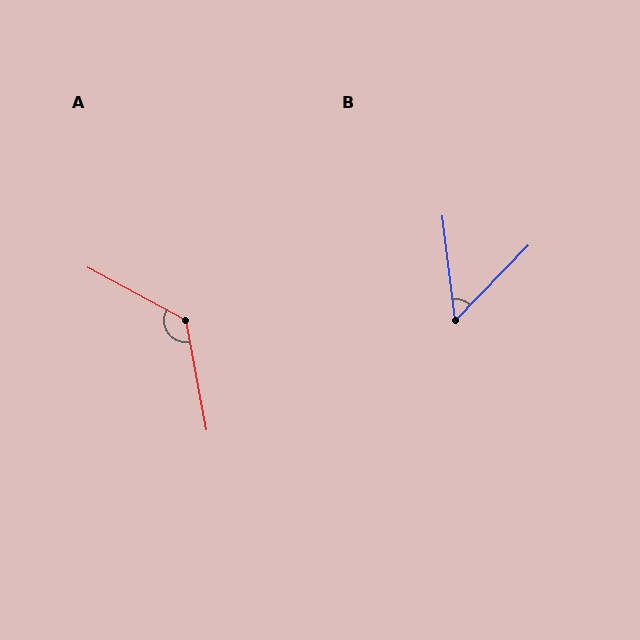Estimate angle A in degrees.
Approximately 129 degrees.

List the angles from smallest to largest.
B (51°), A (129°).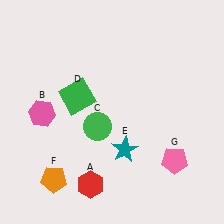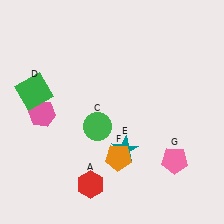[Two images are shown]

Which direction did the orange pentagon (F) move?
The orange pentagon (F) moved right.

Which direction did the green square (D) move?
The green square (D) moved left.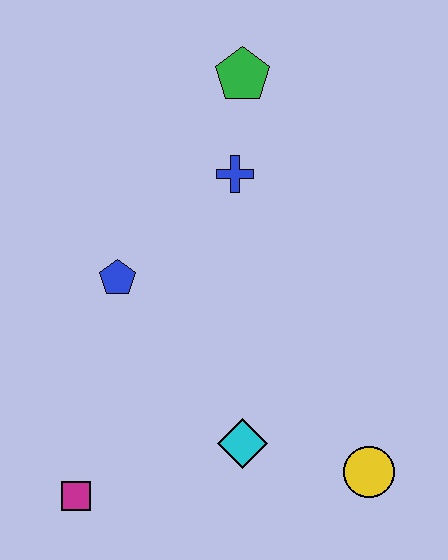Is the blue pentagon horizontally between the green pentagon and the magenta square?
Yes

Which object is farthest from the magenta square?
The green pentagon is farthest from the magenta square.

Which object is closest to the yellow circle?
The cyan diamond is closest to the yellow circle.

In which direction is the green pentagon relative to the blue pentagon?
The green pentagon is above the blue pentagon.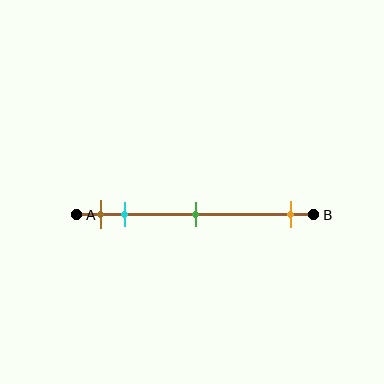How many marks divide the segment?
There are 4 marks dividing the segment.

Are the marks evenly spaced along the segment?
No, the marks are not evenly spaced.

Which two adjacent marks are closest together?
The brown and cyan marks are the closest adjacent pair.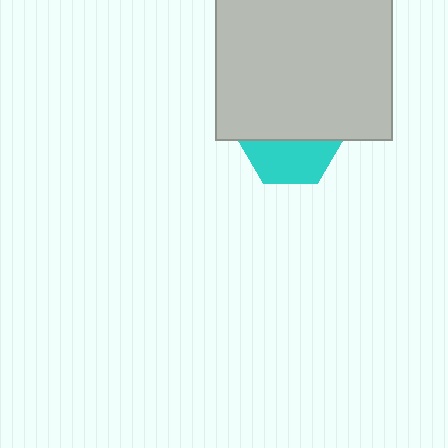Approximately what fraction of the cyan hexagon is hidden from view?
Roughly 56% of the cyan hexagon is hidden behind the light gray square.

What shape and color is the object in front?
The object in front is a light gray square.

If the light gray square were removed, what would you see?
You would see the complete cyan hexagon.